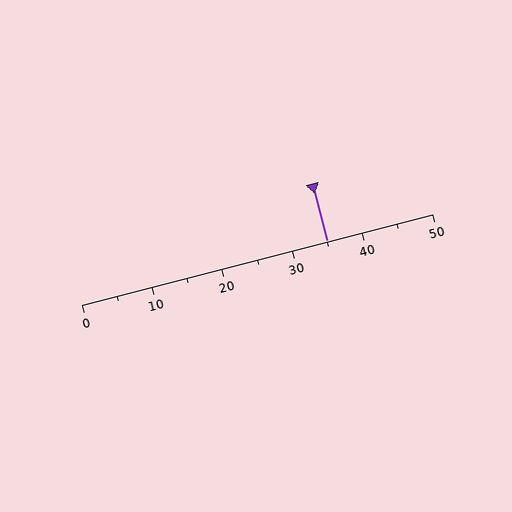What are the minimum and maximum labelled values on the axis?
The axis runs from 0 to 50.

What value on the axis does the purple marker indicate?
The marker indicates approximately 35.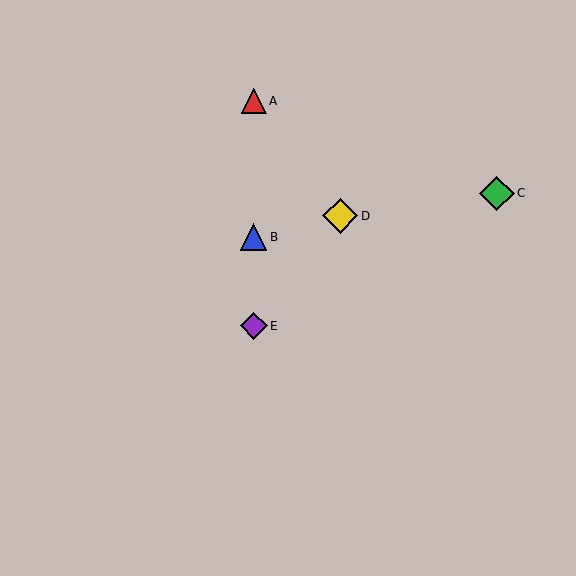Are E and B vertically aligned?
Yes, both are at x≈254.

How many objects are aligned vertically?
3 objects (A, B, E) are aligned vertically.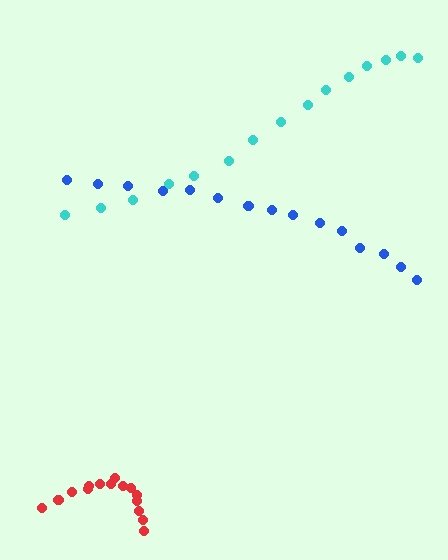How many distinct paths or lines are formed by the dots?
There are 3 distinct paths.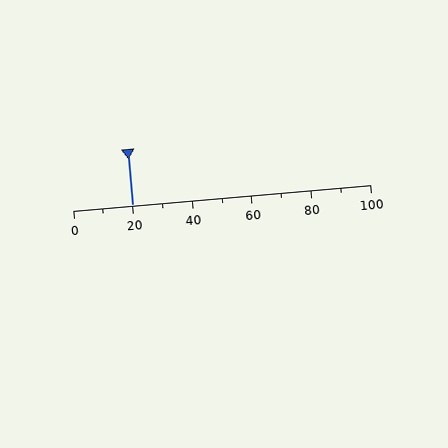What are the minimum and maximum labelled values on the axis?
The axis runs from 0 to 100.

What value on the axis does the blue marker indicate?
The marker indicates approximately 20.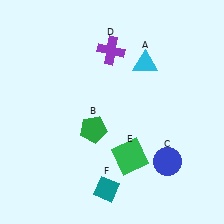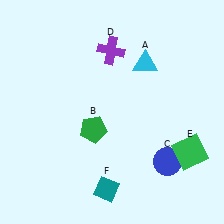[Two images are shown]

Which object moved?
The green square (E) moved right.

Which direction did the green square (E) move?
The green square (E) moved right.